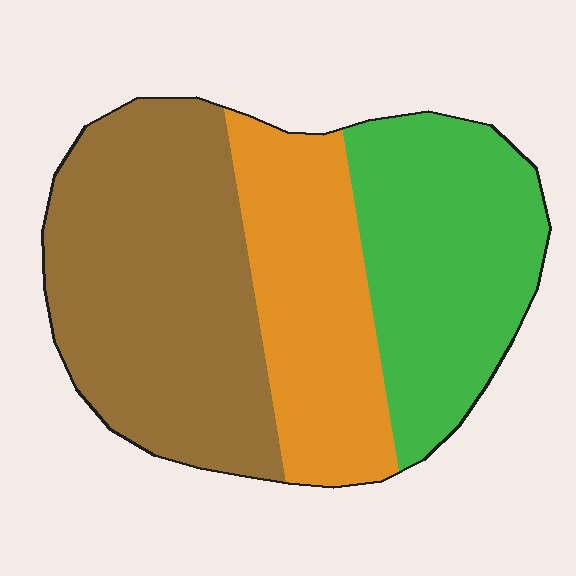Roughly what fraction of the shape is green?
Green takes up about one third (1/3) of the shape.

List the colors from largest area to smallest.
From largest to smallest: brown, green, orange.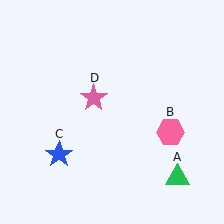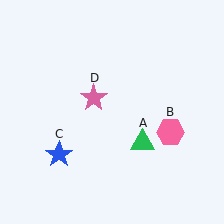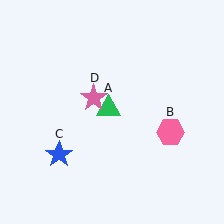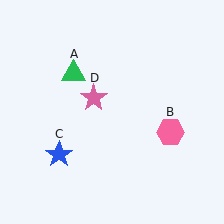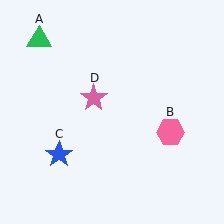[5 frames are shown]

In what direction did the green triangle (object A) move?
The green triangle (object A) moved up and to the left.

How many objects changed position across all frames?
1 object changed position: green triangle (object A).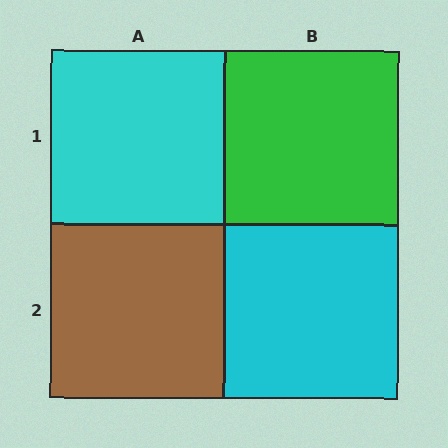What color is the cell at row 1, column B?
Green.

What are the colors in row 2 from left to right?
Brown, cyan.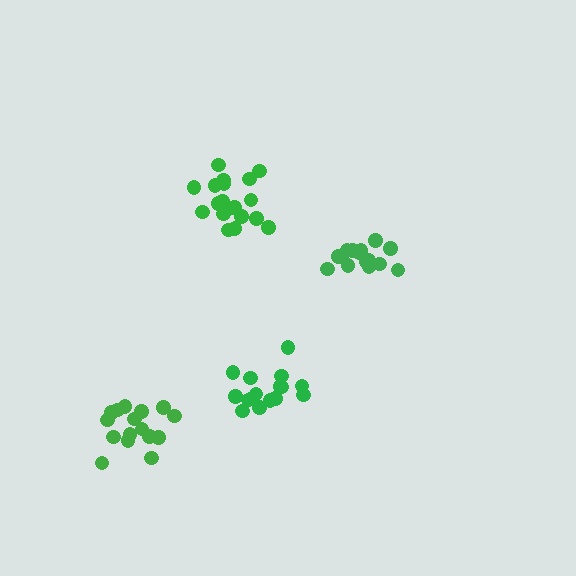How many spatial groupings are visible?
There are 4 spatial groupings.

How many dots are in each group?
Group 1: 16 dots, Group 2: 14 dots, Group 3: 19 dots, Group 4: 16 dots (65 total).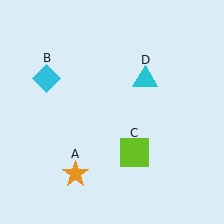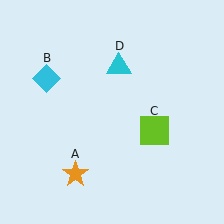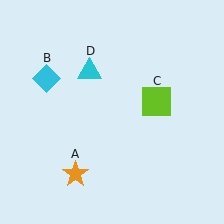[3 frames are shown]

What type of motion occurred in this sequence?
The lime square (object C), cyan triangle (object D) rotated counterclockwise around the center of the scene.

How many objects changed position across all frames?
2 objects changed position: lime square (object C), cyan triangle (object D).